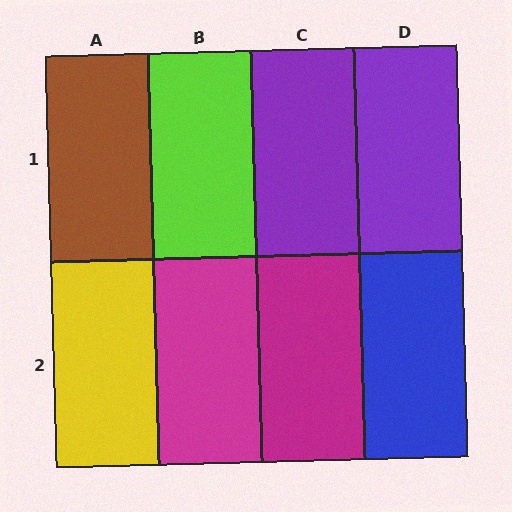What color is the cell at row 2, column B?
Magenta.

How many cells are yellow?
1 cell is yellow.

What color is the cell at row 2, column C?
Magenta.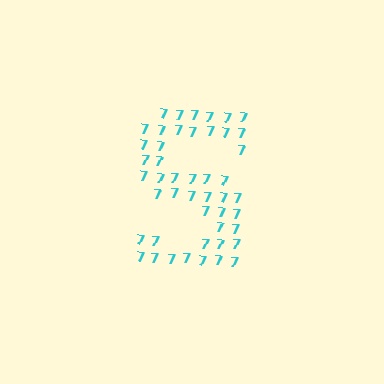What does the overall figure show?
The overall figure shows the letter S.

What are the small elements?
The small elements are digit 7's.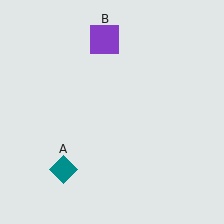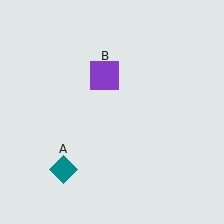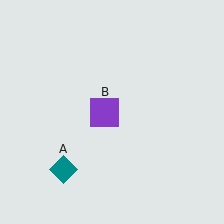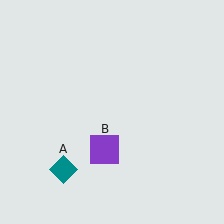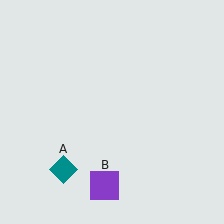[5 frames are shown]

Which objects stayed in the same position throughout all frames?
Teal diamond (object A) remained stationary.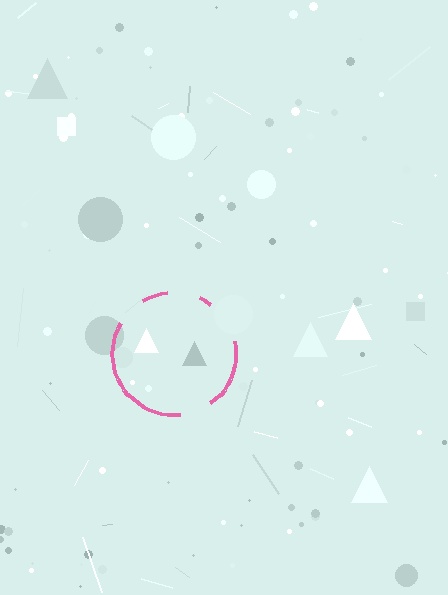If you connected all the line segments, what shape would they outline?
They would outline a circle.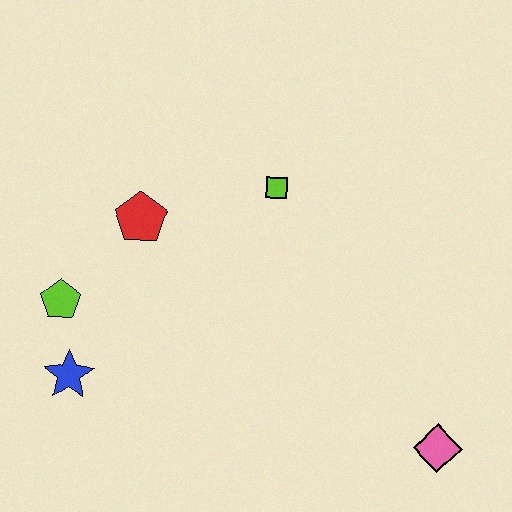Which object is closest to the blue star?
The lime pentagon is closest to the blue star.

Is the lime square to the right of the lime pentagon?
Yes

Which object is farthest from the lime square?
The pink diamond is farthest from the lime square.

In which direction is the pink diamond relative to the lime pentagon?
The pink diamond is to the right of the lime pentagon.